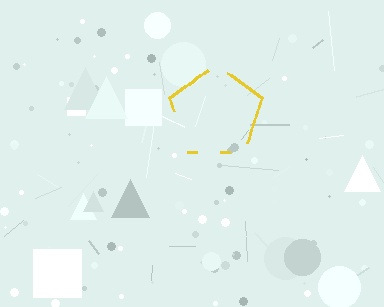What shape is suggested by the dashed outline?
The dashed outline suggests a pentagon.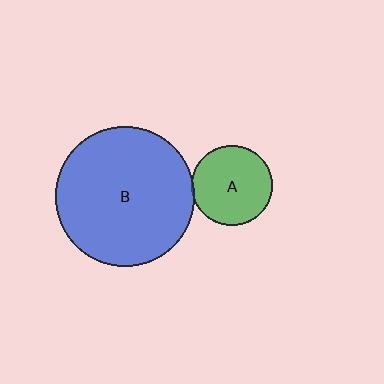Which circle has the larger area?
Circle B (blue).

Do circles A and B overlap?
Yes.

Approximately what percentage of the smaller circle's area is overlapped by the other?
Approximately 5%.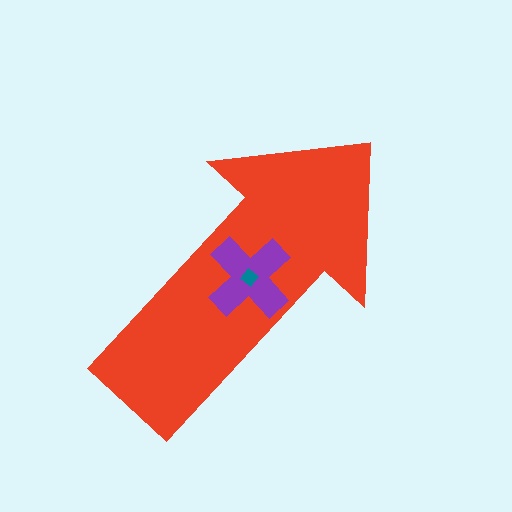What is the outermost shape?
The red arrow.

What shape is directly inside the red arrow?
The purple cross.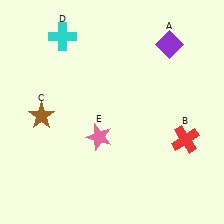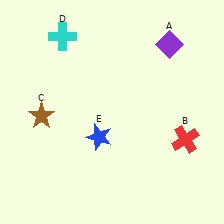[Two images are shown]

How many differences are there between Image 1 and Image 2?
There is 1 difference between the two images.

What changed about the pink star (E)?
In Image 1, E is pink. In Image 2, it changed to blue.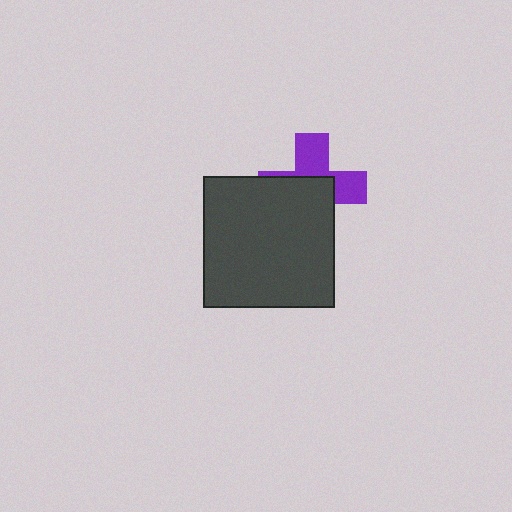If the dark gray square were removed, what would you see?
You would see the complete purple cross.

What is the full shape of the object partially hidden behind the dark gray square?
The partially hidden object is a purple cross.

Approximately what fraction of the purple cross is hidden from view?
Roughly 57% of the purple cross is hidden behind the dark gray square.